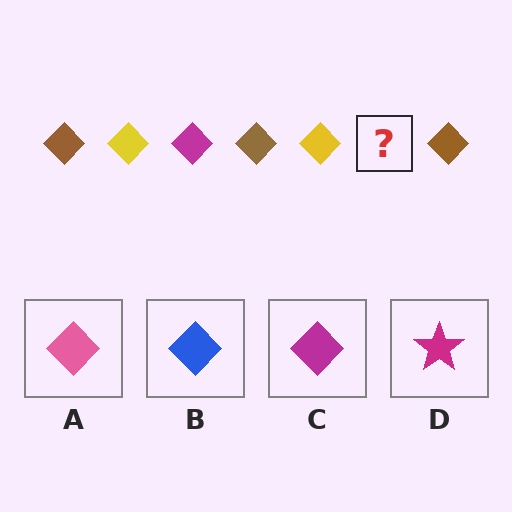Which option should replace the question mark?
Option C.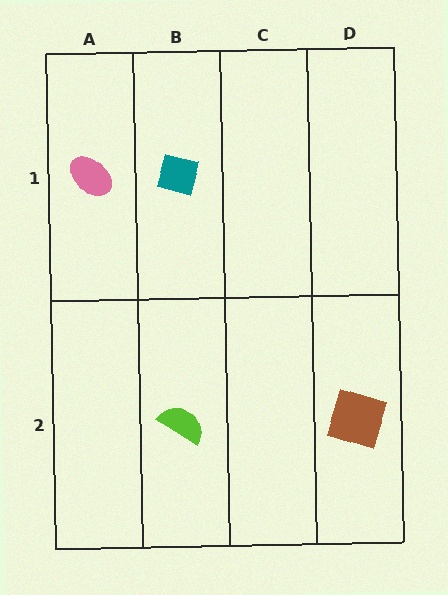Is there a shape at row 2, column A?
No, that cell is empty.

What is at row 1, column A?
A pink ellipse.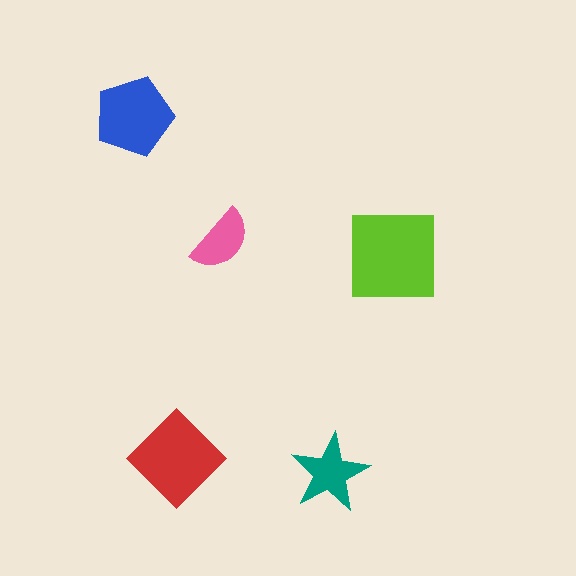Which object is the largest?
The lime square.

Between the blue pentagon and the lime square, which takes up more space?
The lime square.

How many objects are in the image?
There are 5 objects in the image.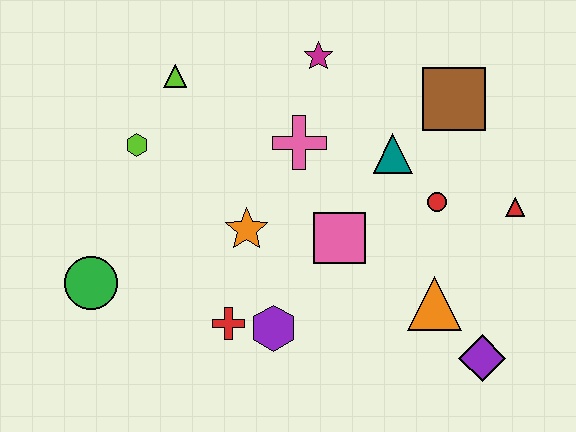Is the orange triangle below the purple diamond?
No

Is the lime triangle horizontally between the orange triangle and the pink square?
No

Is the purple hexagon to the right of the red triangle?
No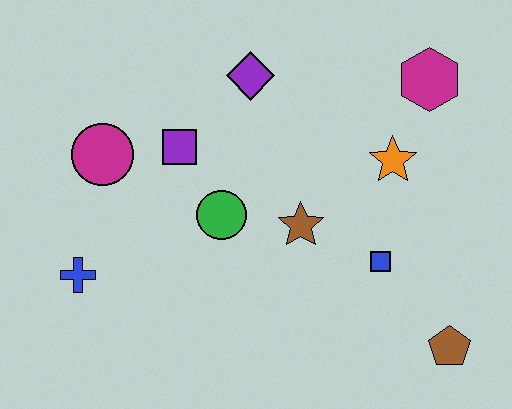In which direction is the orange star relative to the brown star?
The orange star is to the right of the brown star.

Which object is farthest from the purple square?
The brown pentagon is farthest from the purple square.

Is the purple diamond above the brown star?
Yes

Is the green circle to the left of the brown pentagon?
Yes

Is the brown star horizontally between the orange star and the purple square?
Yes